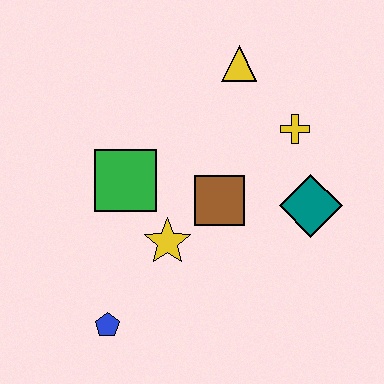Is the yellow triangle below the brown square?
No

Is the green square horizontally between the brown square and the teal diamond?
No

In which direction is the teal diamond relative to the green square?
The teal diamond is to the right of the green square.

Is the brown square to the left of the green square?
No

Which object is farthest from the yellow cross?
The blue pentagon is farthest from the yellow cross.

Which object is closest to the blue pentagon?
The yellow star is closest to the blue pentagon.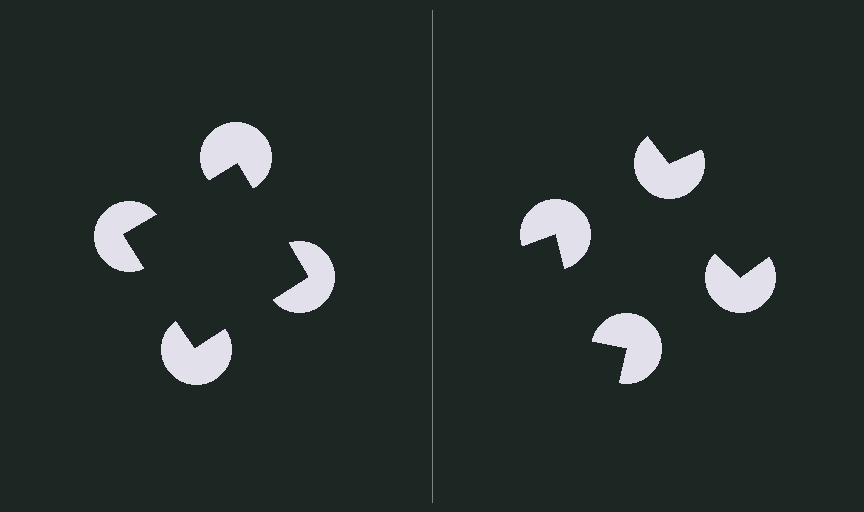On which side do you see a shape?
An illusory square appears on the left side. On the right side the wedge cuts are rotated, so no coherent shape forms.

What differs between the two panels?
The pac-man discs are positioned identically on both sides; only the wedge orientations differ. On the left they align to a square; on the right they are misaligned.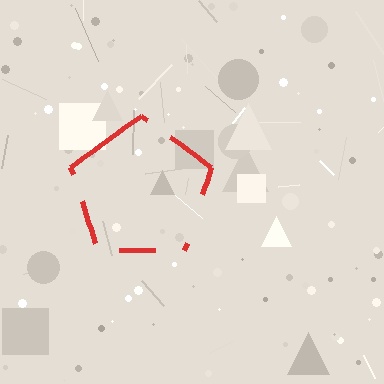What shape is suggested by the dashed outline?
The dashed outline suggests a pentagon.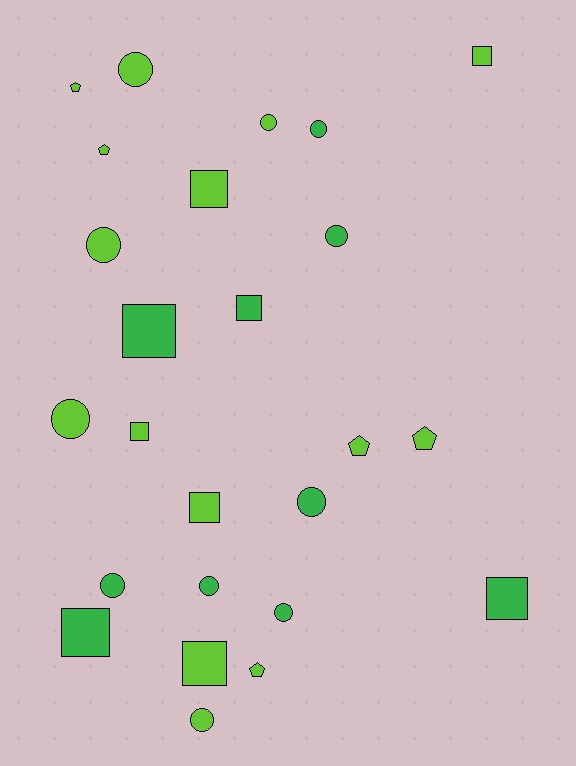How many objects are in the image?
There are 25 objects.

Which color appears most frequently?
Lime, with 15 objects.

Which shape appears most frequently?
Circle, with 11 objects.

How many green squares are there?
There are 4 green squares.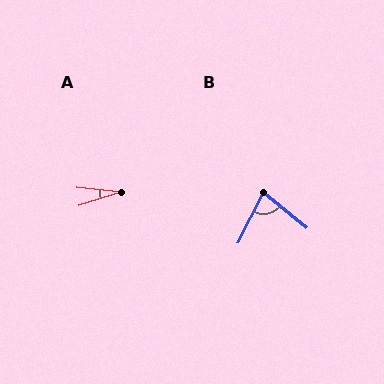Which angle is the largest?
B, at approximately 77 degrees.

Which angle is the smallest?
A, at approximately 23 degrees.